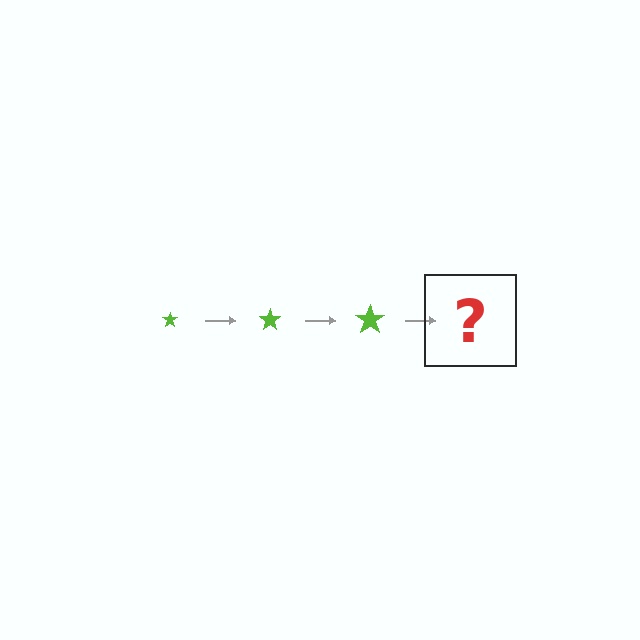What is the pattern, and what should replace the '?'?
The pattern is that the star gets progressively larger each step. The '?' should be a lime star, larger than the previous one.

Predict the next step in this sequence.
The next step is a lime star, larger than the previous one.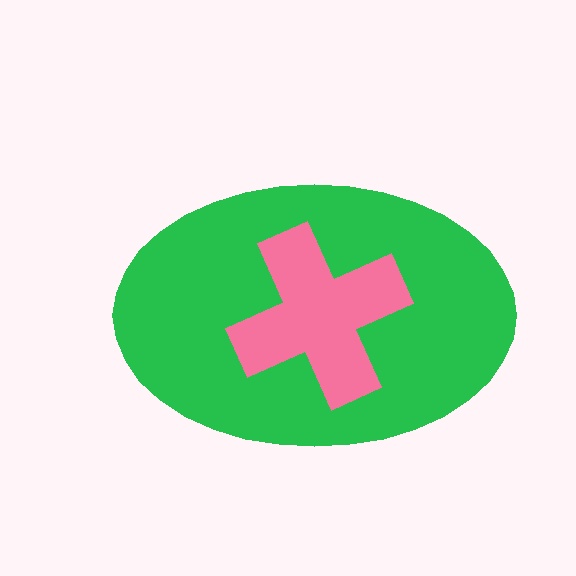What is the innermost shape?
The pink cross.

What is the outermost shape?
The green ellipse.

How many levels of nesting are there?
2.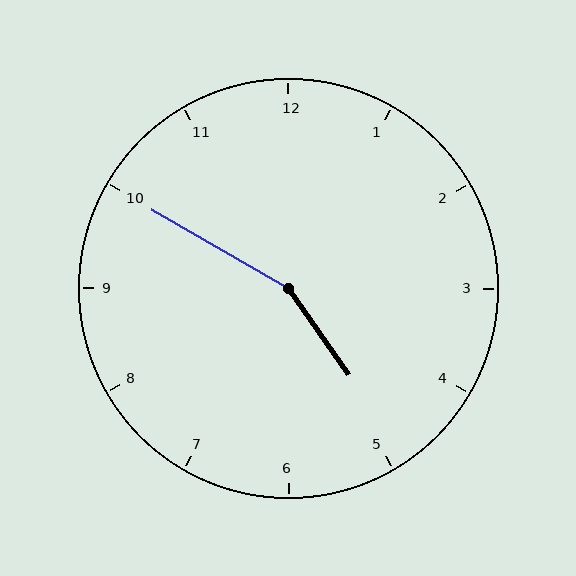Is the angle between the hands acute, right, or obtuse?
It is obtuse.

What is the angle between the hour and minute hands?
Approximately 155 degrees.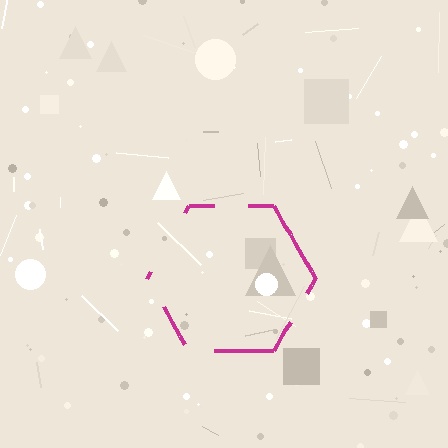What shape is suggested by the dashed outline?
The dashed outline suggests a hexagon.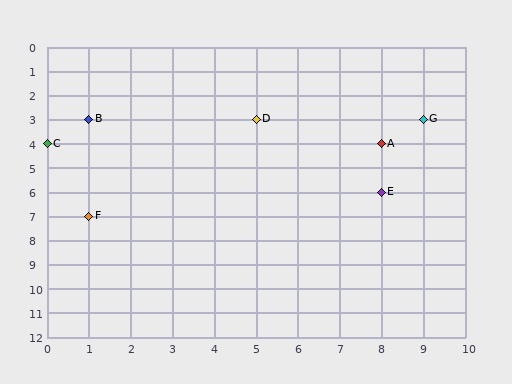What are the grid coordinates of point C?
Point C is at grid coordinates (0, 4).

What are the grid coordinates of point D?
Point D is at grid coordinates (5, 3).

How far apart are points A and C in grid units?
Points A and C are 8 columns apart.